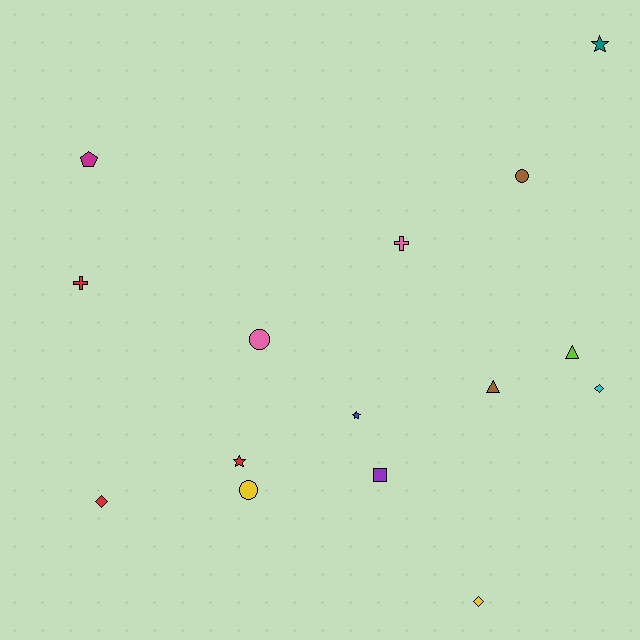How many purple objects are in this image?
There is 1 purple object.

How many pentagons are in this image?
There is 1 pentagon.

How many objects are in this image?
There are 15 objects.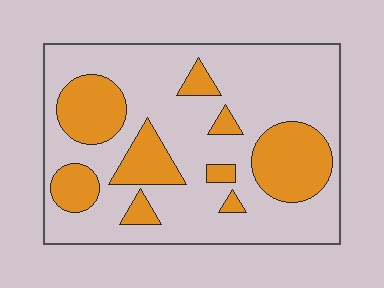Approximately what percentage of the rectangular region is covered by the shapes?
Approximately 30%.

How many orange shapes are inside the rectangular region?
9.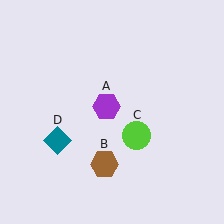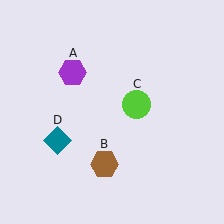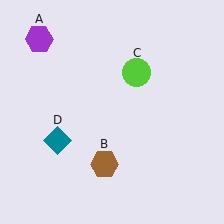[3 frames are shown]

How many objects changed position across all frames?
2 objects changed position: purple hexagon (object A), lime circle (object C).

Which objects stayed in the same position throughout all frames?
Brown hexagon (object B) and teal diamond (object D) remained stationary.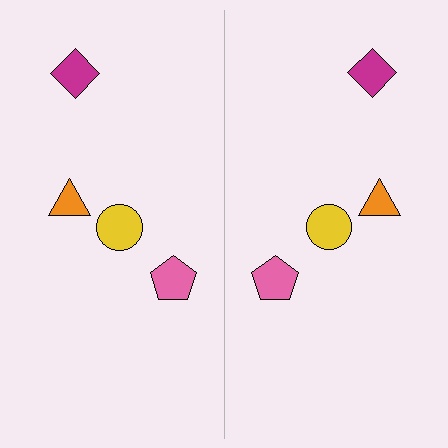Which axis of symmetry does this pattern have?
The pattern has a vertical axis of symmetry running through the center of the image.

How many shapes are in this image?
There are 8 shapes in this image.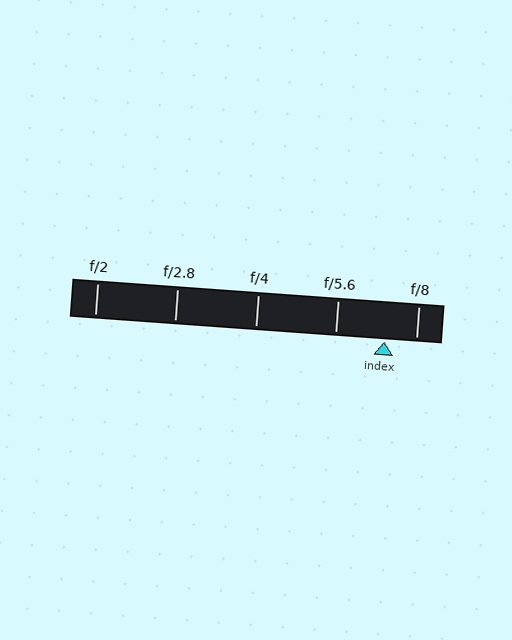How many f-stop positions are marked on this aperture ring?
There are 5 f-stop positions marked.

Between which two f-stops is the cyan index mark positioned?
The index mark is between f/5.6 and f/8.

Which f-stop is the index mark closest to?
The index mark is closest to f/8.